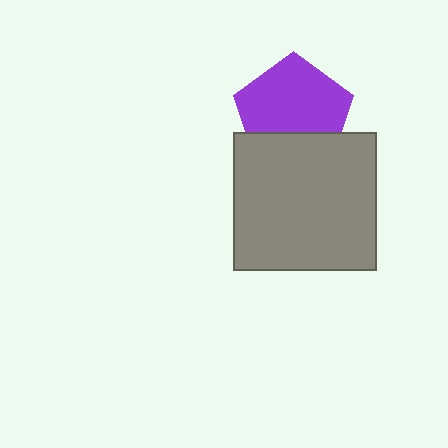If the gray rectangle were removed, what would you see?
You would see the complete purple pentagon.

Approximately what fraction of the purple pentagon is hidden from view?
Roughly 31% of the purple pentagon is hidden behind the gray rectangle.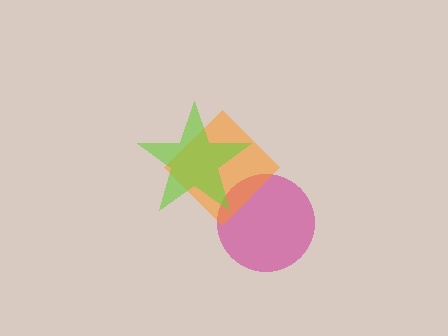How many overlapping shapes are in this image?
There are 3 overlapping shapes in the image.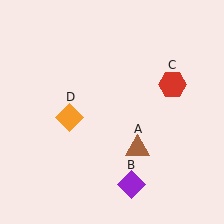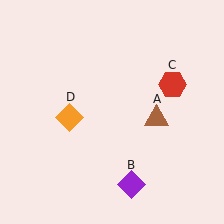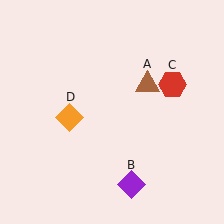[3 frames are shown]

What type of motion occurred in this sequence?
The brown triangle (object A) rotated counterclockwise around the center of the scene.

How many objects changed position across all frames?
1 object changed position: brown triangle (object A).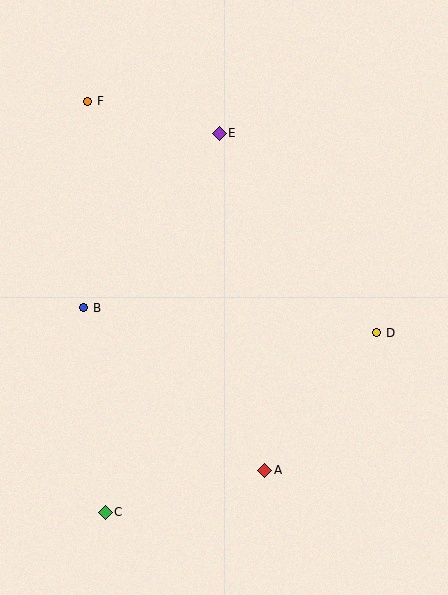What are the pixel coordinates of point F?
Point F is at (88, 101).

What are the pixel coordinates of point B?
Point B is at (84, 308).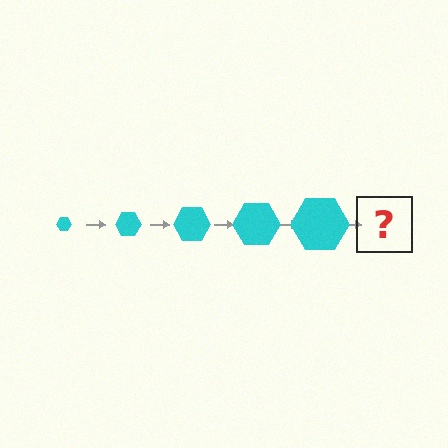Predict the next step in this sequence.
The next step is a cyan hexagon, larger than the previous one.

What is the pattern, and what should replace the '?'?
The pattern is that the hexagon gets progressively larger each step. The '?' should be a cyan hexagon, larger than the previous one.